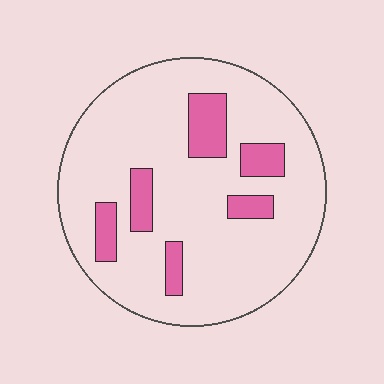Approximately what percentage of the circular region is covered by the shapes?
Approximately 15%.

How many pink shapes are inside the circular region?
6.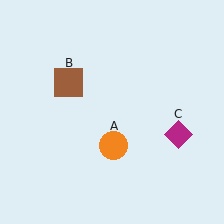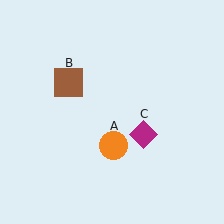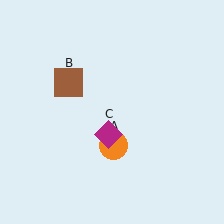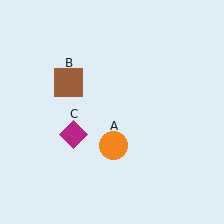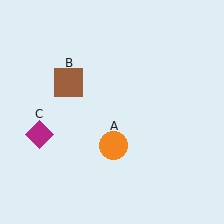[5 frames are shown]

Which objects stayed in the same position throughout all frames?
Orange circle (object A) and brown square (object B) remained stationary.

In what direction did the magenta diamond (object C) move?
The magenta diamond (object C) moved left.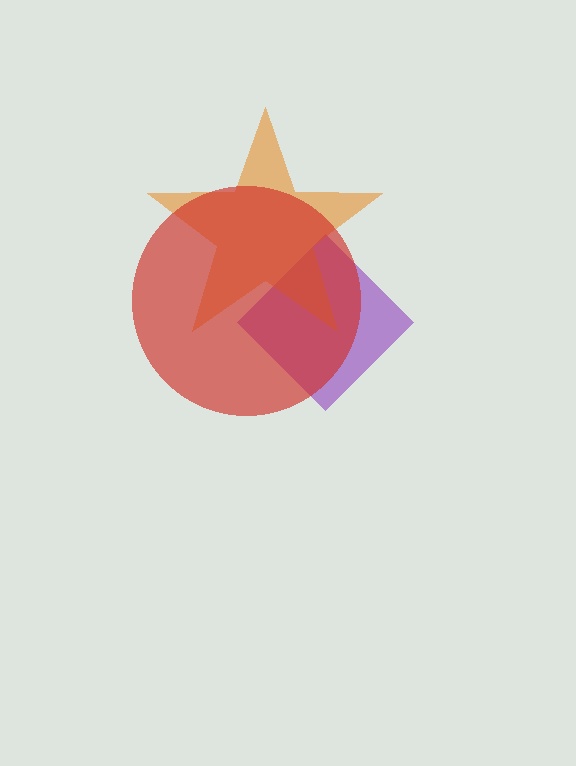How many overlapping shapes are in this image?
There are 3 overlapping shapes in the image.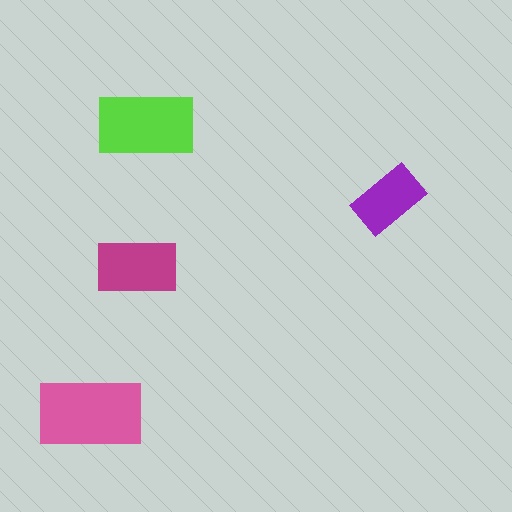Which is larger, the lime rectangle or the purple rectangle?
The lime one.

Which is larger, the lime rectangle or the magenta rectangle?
The lime one.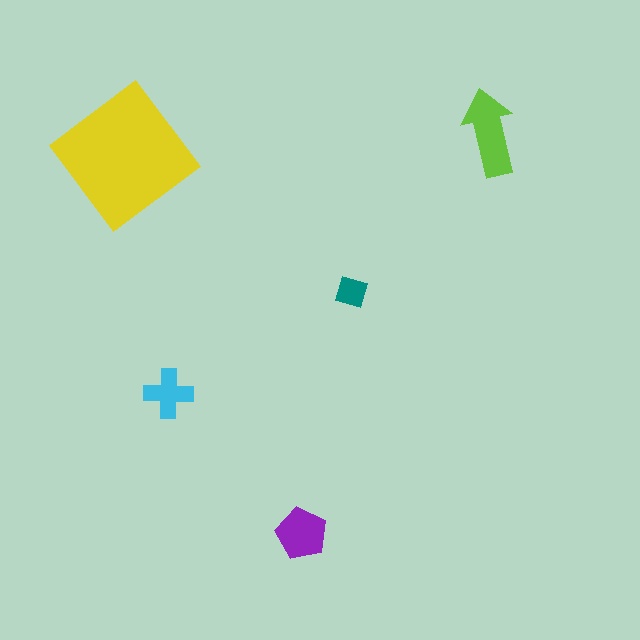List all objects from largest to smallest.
The yellow diamond, the lime arrow, the purple pentagon, the cyan cross, the teal diamond.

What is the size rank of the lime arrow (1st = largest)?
2nd.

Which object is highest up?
The lime arrow is topmost.